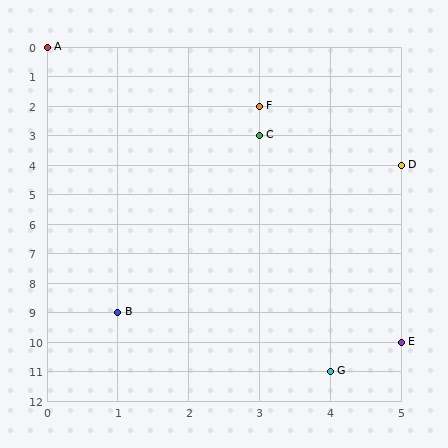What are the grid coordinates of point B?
Point B is at grid coordinates (1, 9).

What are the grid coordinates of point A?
Point A is at grid coordinates (0, 0).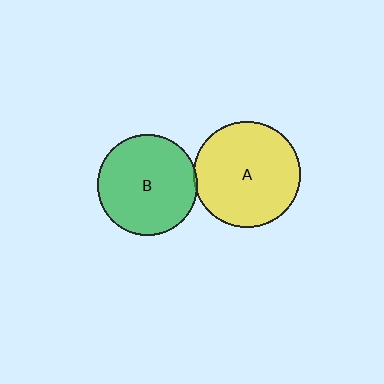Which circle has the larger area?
Circle A (yellow).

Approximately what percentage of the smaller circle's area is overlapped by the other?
Approximately 5%.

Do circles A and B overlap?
Yes.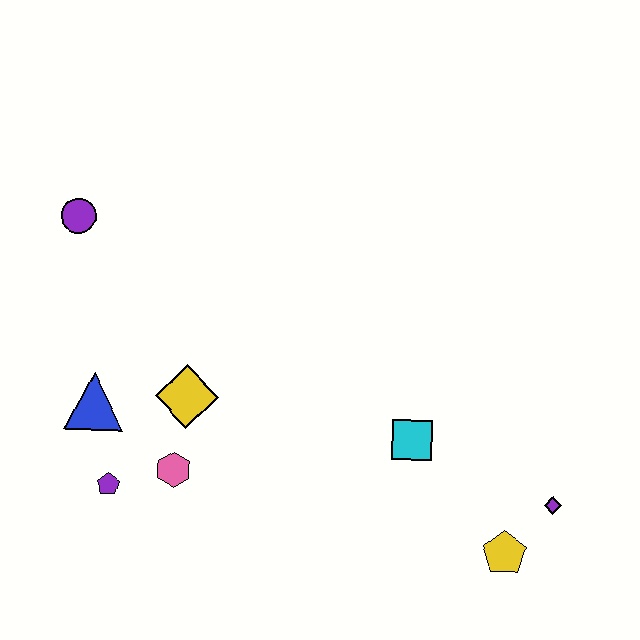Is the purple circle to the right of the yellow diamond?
No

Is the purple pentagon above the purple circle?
No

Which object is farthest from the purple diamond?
The purple circle is farthest from the purple diamond.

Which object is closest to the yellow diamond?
The pink hexagon is closest to the yellow diamond.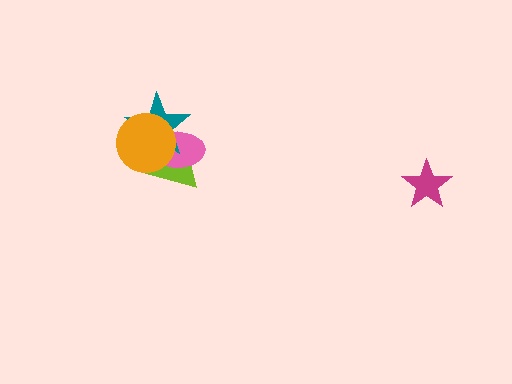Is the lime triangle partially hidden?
Yes, it is partially covered by another shape.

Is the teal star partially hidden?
Yes, it is partially covered by another shape.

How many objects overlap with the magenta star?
0 objects overlap with the magenta star.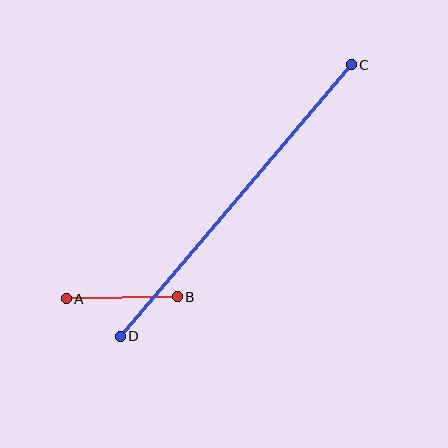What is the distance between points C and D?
The distance is approximately 356 pixels.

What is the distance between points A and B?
The distance is approximately 111 pixels.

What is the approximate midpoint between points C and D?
The midpoint is at approximately (236, 200) pixels.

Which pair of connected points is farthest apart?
Points C and D are farthest apart.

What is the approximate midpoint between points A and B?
The midpoint is at approximately (122, 298) pixels.